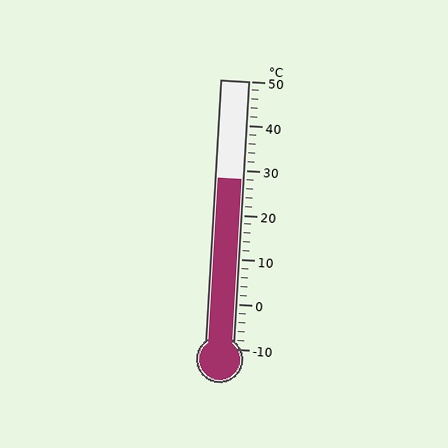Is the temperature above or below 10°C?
The temperature is above 10°C.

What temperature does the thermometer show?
The thermometer shows approximately 28°C.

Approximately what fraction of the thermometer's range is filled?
The thermometer is filled to approximately 65% of its range.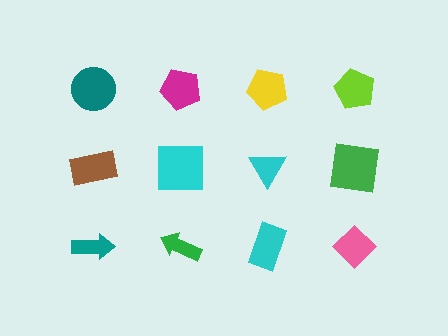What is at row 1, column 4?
A lime pentagon.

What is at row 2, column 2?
A cyan square.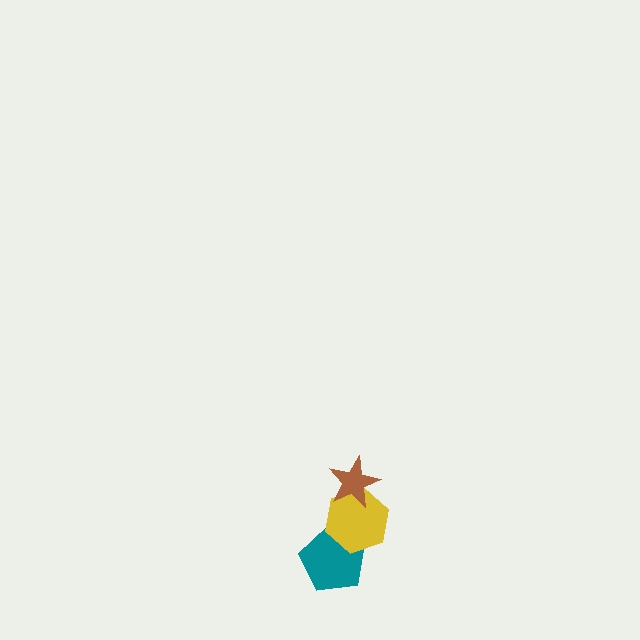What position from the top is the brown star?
The brown star is 1st from the top.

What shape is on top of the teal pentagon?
The yellow hexagon is on top of the teal pentagon.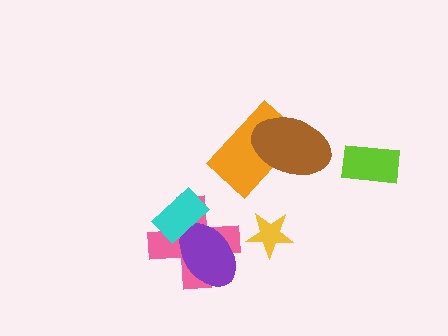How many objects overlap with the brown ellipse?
1 object overlaps with the brown ellipse.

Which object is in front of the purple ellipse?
The cyan rectangle is in front of the purple ellipse.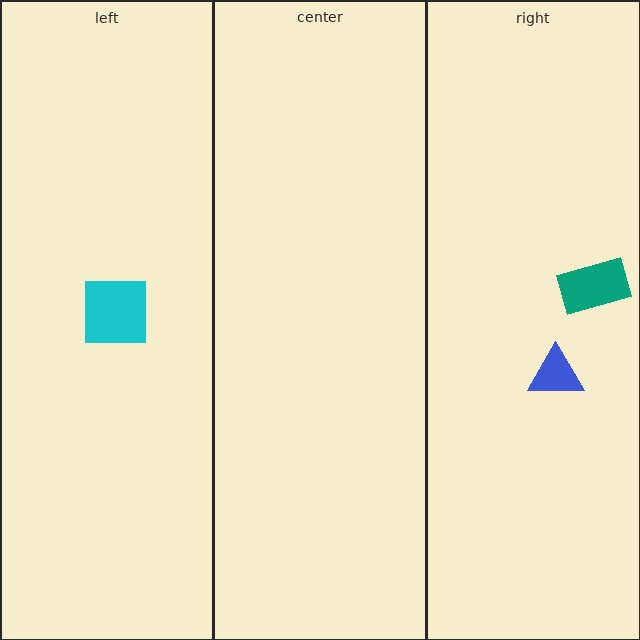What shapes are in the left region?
The cyan square.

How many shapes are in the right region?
2.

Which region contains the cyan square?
The left region.